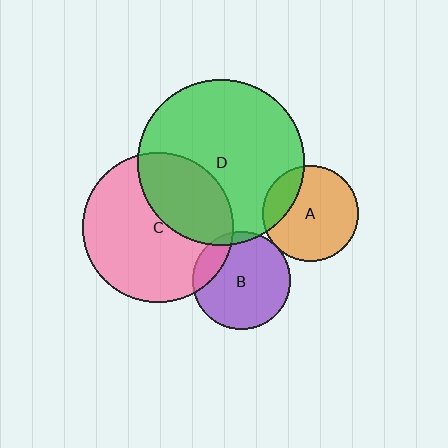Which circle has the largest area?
Circle D (green).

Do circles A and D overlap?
Yes.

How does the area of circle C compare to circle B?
Approximately 2.3 times.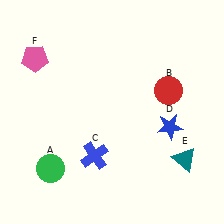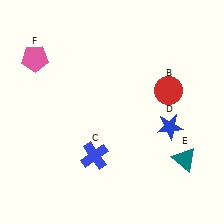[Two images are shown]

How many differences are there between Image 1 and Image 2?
There is 1 difference between the two images.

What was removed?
The green circle (A) was removed in Image 2.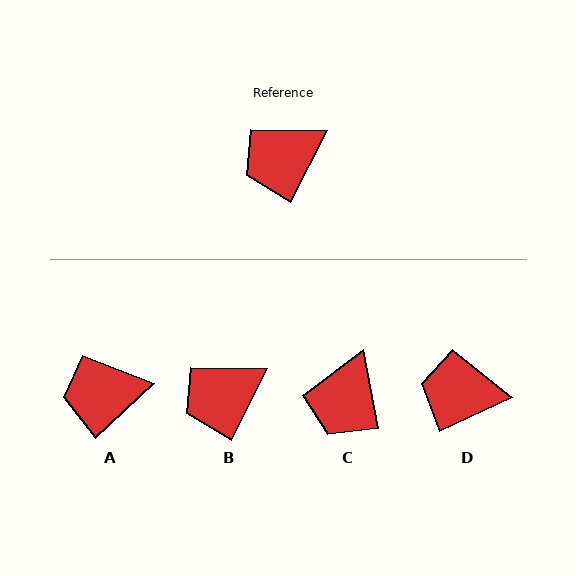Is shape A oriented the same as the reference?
No, it is off by about 20 degrees.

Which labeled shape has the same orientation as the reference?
B.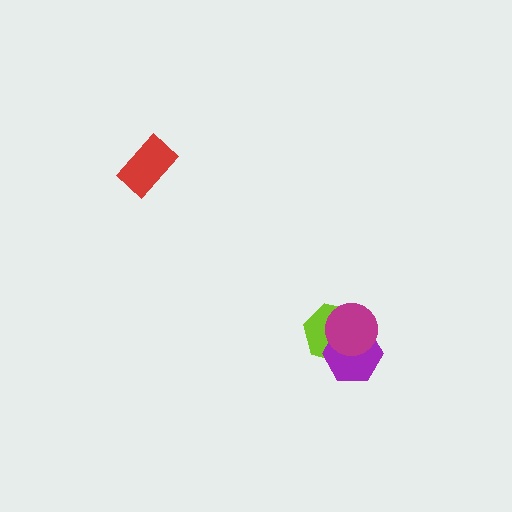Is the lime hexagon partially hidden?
Yes, it is partially covered by another shape.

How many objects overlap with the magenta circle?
2 objects overlap with the magenta circle.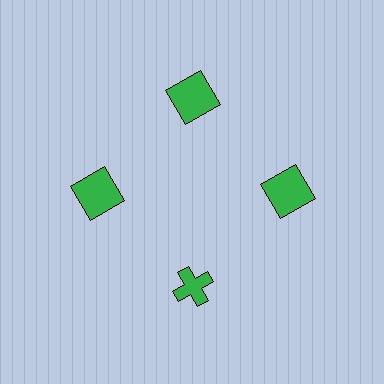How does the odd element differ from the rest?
It has a different shape: cross instead of square.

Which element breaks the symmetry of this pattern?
The green cross at roughly the 6 o'clock position breaks the symmetry. All other shapes are green squares.